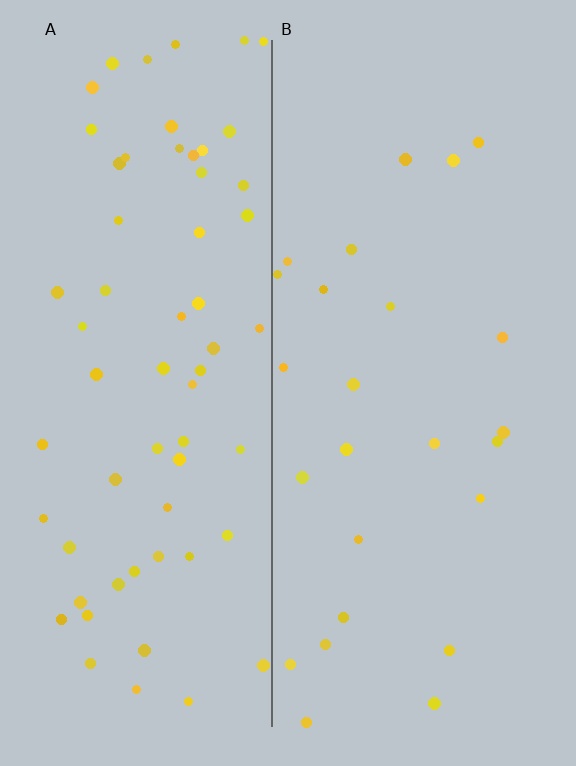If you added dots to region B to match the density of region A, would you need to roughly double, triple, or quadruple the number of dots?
Approximately double.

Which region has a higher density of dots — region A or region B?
A (the left).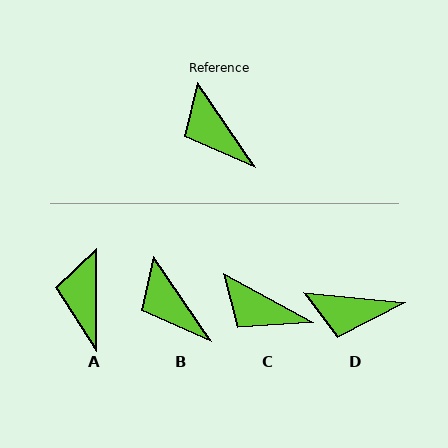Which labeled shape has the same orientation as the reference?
B.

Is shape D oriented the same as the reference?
No, it is off by about 51 degrees.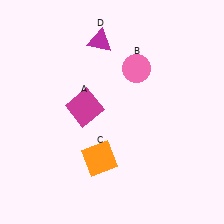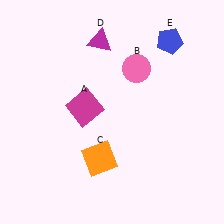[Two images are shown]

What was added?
A blue pentagon (E) was added in Image 2.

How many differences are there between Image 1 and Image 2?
There is 1 difference between the two images.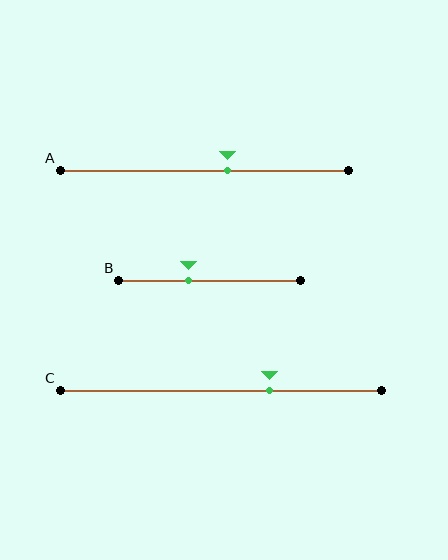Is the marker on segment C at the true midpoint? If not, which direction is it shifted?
No, the marker on segment C is shifted to the right by about 15% of the segment length.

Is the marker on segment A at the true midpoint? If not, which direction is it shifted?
No, the marker on segment A is shifted to the right by about 8% of the segment length.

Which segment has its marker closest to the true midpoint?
Segment A has its marker closest to the true midpoint.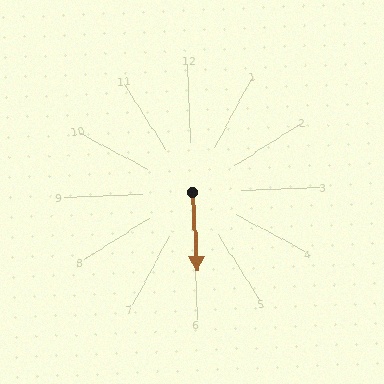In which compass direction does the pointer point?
South.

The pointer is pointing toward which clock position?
Roughly 6 o'clock.